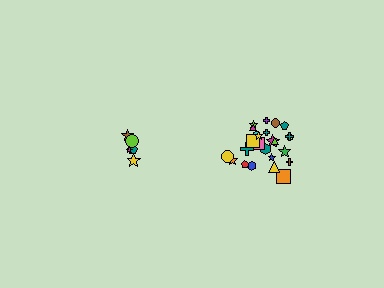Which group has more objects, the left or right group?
The right group.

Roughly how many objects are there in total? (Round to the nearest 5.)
Roughly 30 objects in total.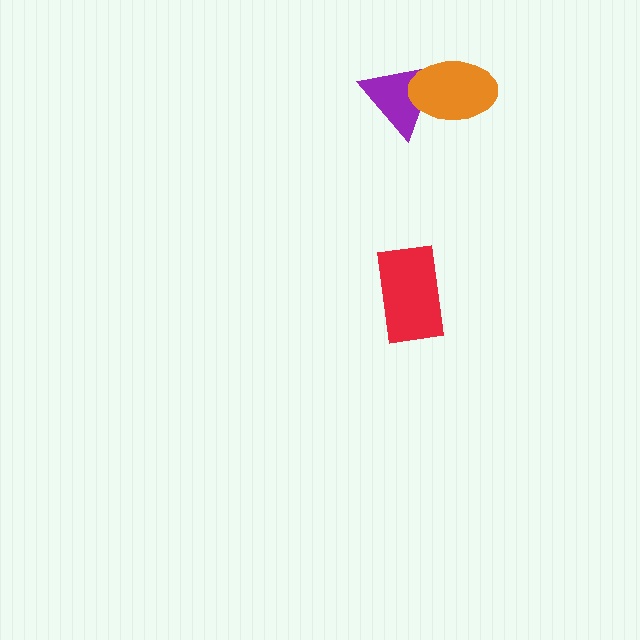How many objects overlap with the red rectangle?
0 objects overlap with the red rectangle.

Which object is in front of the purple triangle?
The orange ellipse is in front of the purple triangle.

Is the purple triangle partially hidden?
Yes, it is partially covered by another shape.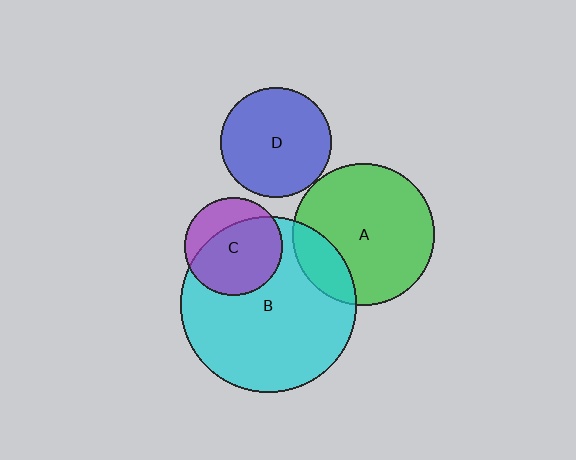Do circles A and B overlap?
Yes.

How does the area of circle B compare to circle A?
Approximately 1.5 times.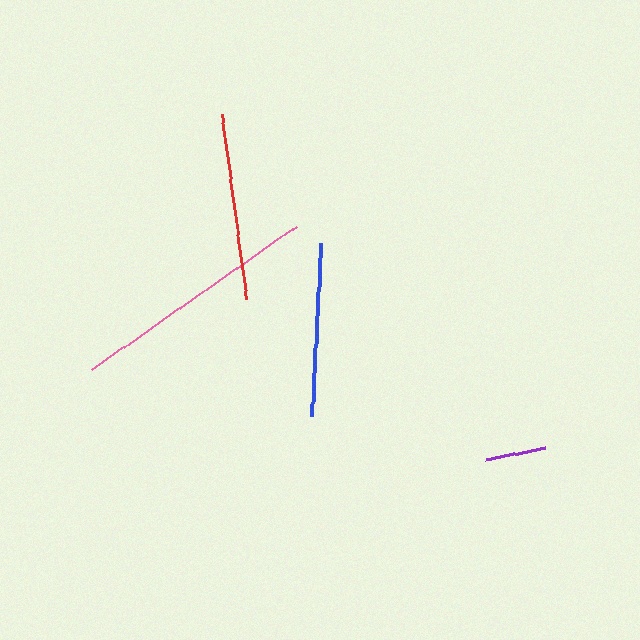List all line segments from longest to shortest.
From longest to shortest: pink, red, blue, purple.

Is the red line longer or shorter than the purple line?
The red line is longer than the purple line.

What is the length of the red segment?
The red segment is approximately 186 pixels long.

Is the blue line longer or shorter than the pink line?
The pink line is longer than the blue line.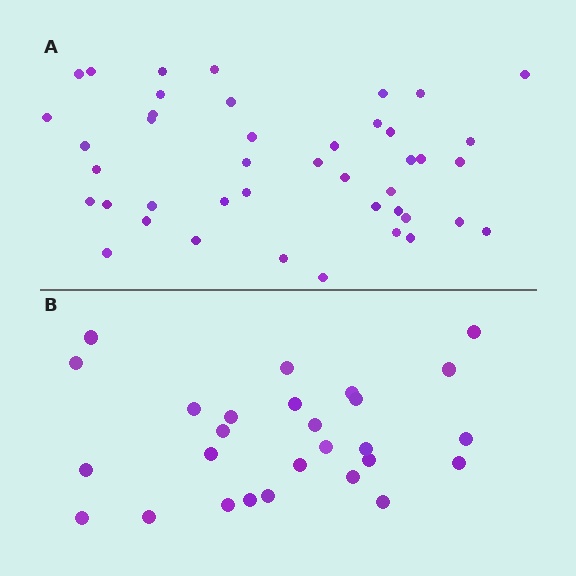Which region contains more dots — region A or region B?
Region A (the top region) has more dots.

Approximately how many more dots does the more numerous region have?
Region A has approximately 15 more dots than region B.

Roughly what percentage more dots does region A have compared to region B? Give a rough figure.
About 60% more.